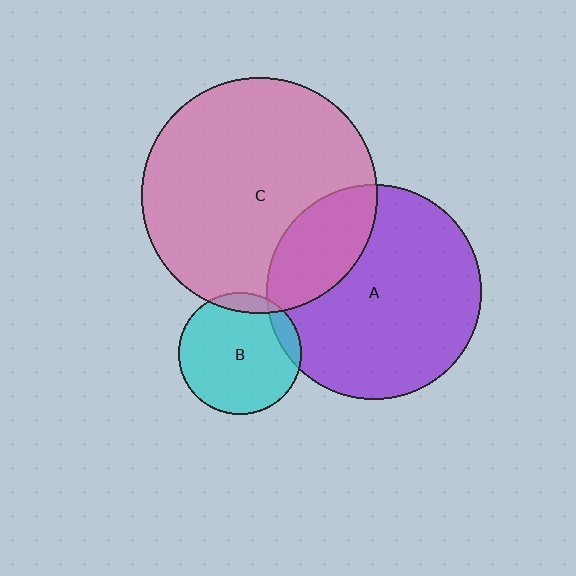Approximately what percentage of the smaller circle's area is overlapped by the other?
Approximately 25%.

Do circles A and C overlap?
Yes.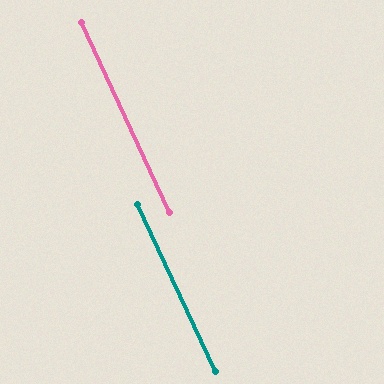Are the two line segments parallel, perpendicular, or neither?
Parallel — their directions differ by only 0.1°.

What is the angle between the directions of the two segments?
Approximately 0 degrees.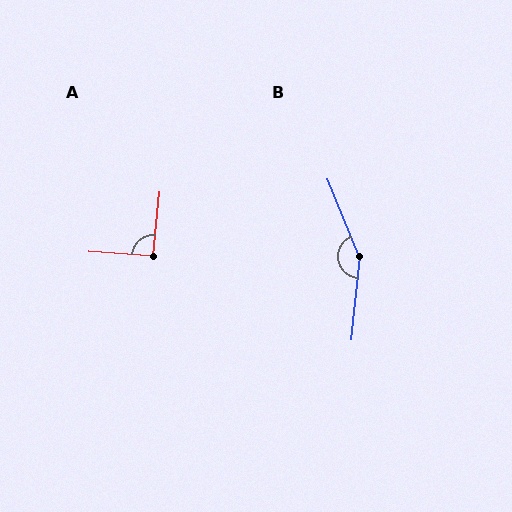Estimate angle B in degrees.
Approximately 152 degrees.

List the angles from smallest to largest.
A (92°), B (152°).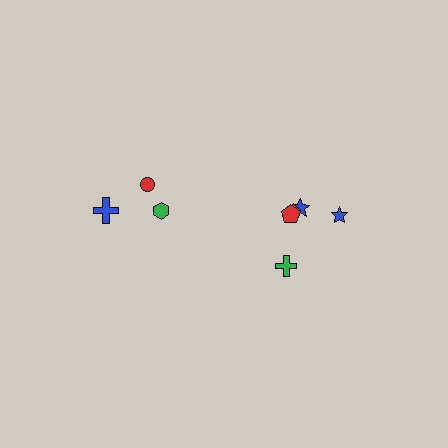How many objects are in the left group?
There are 3 objects.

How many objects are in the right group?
There are 5 objects.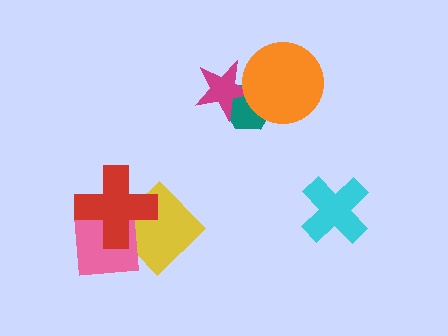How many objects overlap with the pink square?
2 objects overlap with the pink square.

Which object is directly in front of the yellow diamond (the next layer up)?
The pink square is directly in front of the yellow diamond.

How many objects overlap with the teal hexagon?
2 objects overlap with the teal hexagon.